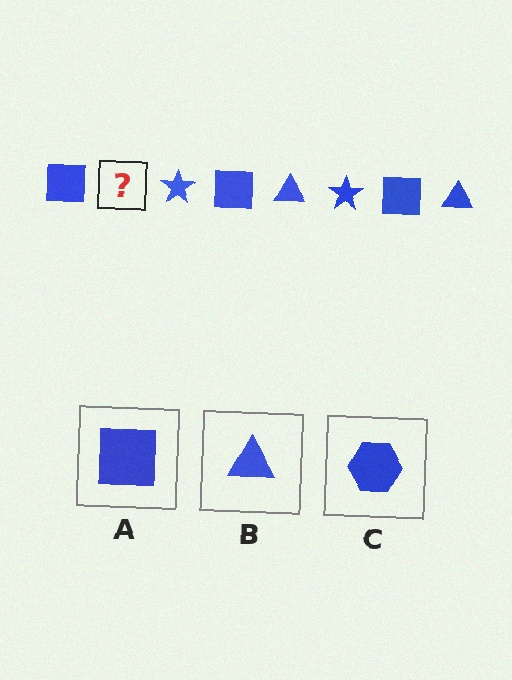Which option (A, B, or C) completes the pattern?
B.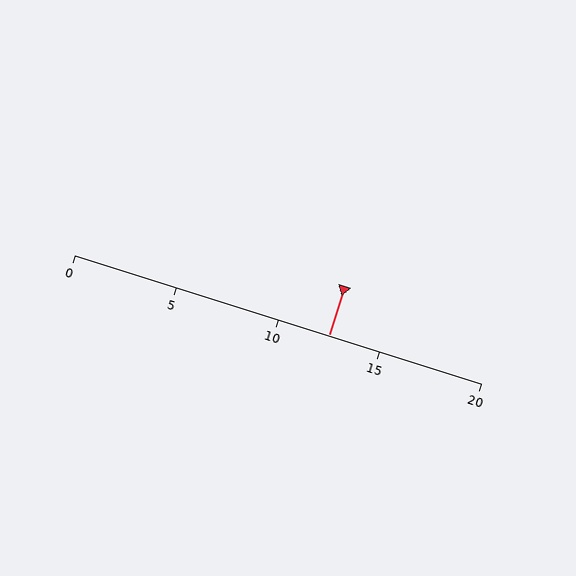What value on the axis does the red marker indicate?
The marker indicates approximately 12.5.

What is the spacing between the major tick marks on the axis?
The major ticks are spaced 5 apart.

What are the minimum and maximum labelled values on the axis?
The axis runs from 0 to 20.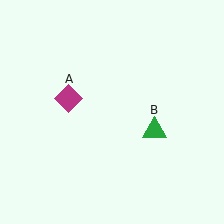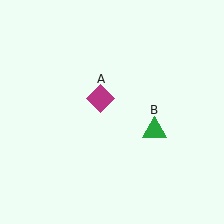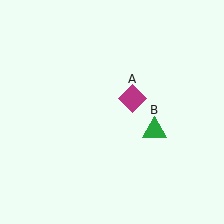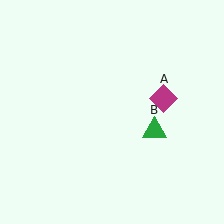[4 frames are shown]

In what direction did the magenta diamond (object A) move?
The magenta diamond (object A) moved right.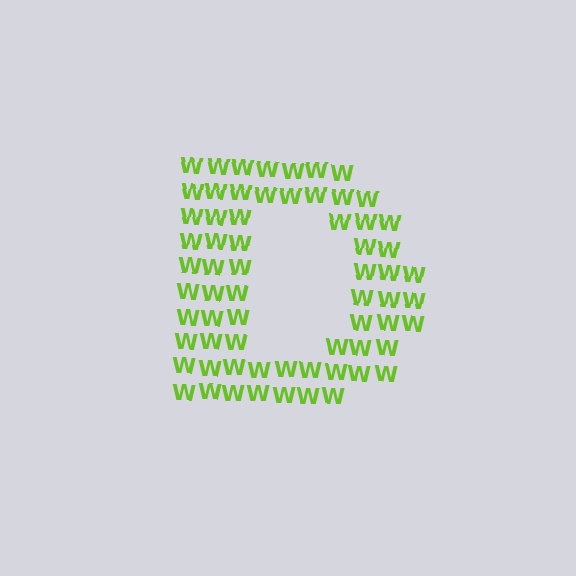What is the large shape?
The large shape is the letter D.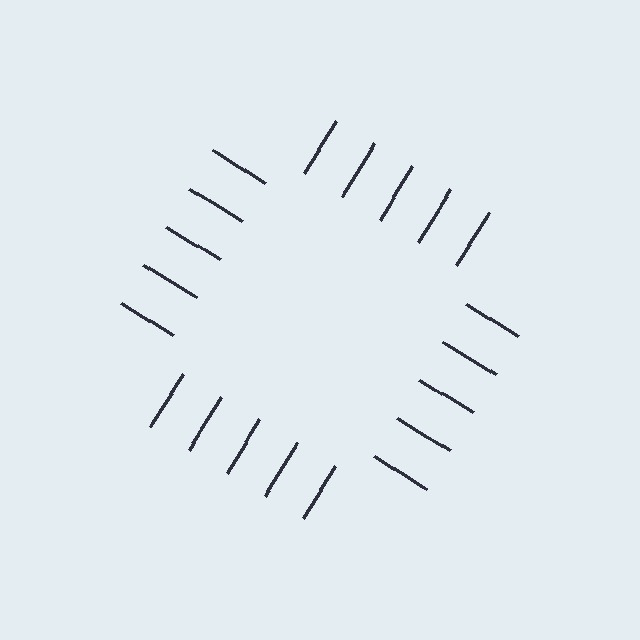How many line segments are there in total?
20 — 5 along each of the 4 edges.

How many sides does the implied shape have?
4 sides — the line-ends trace a square.